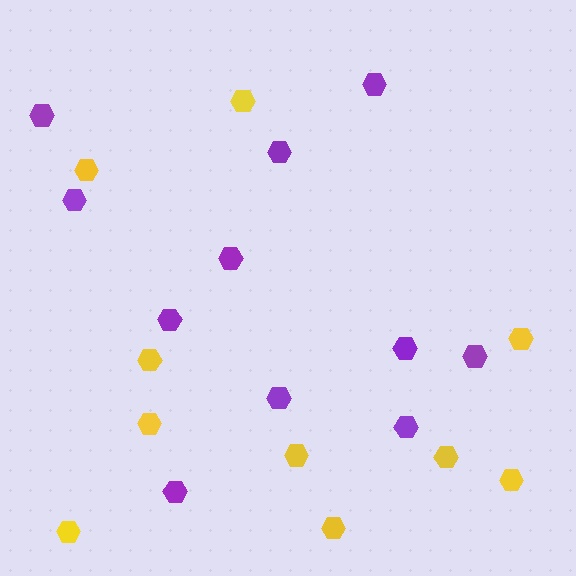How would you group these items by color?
There are 2 groups: one group of purple hexagons (11) and one group of yellow hexagons (10).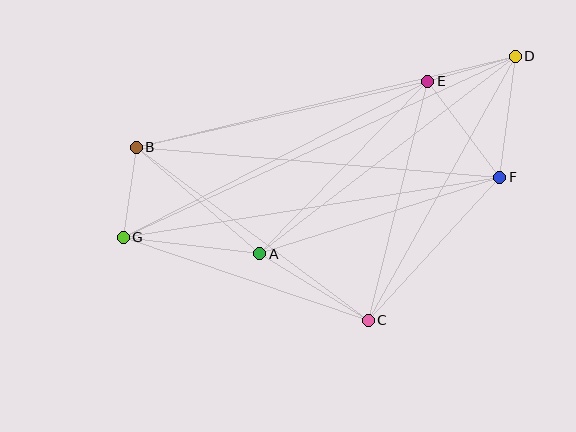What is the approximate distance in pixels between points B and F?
The distance between B and F is approximately 365 pixels.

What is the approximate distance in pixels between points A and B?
The distance between A and B is approximately 163 pixels.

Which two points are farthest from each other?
Points D and G are farthest from each other.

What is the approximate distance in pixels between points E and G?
The distance between E and G is approximately 342 pixels.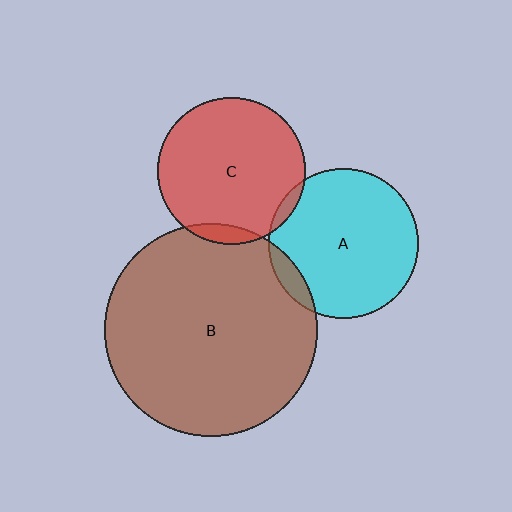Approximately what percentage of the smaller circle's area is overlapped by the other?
Approximately 10%.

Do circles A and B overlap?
Yes.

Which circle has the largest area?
Circle B (brown).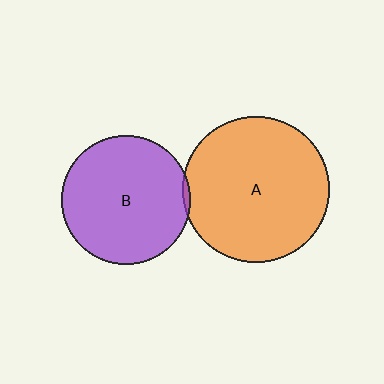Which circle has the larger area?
Circle A (orange).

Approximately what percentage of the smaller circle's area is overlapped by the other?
Approximately 5%.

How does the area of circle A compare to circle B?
Approximately 1.3 times.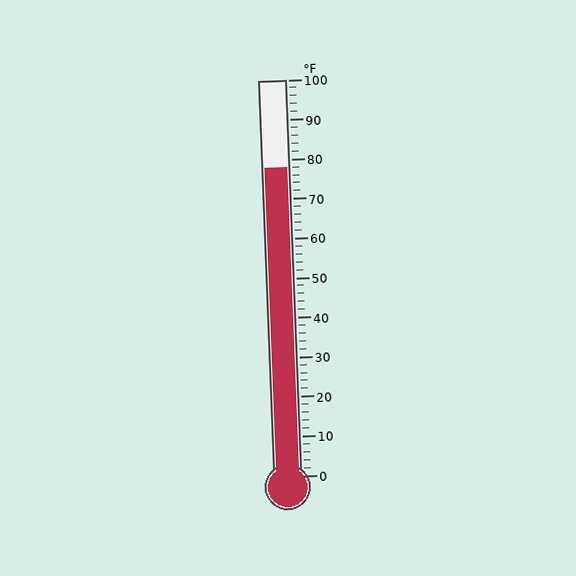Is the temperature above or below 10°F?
The temperature is above 10°F.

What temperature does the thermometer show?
The thermometer shows approximately 78°F.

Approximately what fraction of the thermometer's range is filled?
The thermometer is filled to approximately 80% of its range.